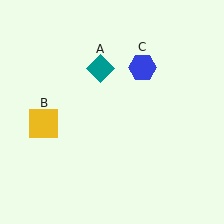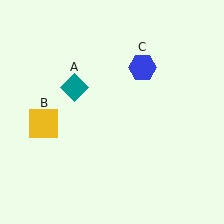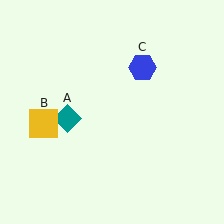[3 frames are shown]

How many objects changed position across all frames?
1 object changed position: teal diamond (object A).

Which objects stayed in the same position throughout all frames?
Yellow square (object B) and blue hexagon (object C) remained stationary.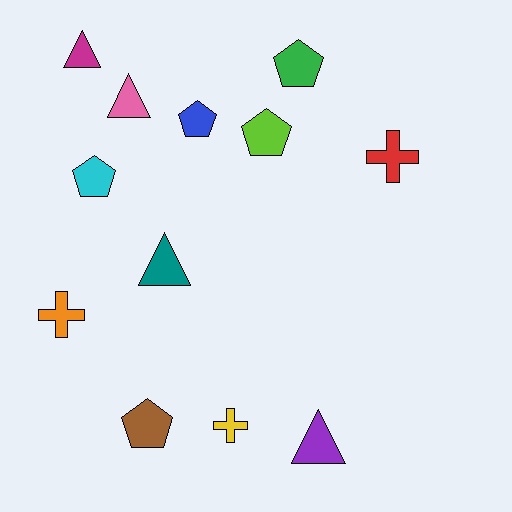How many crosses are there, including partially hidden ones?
There are 3 crosses.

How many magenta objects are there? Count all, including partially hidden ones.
There is 1 magenta object.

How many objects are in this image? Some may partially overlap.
There are 12 objects.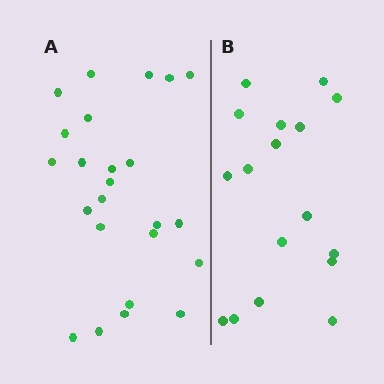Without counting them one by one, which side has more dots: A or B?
Region A (the left region) has more dots.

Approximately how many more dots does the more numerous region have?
Region A has roughly 8 or so more dots than region B.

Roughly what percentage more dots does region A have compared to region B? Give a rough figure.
About 40% more.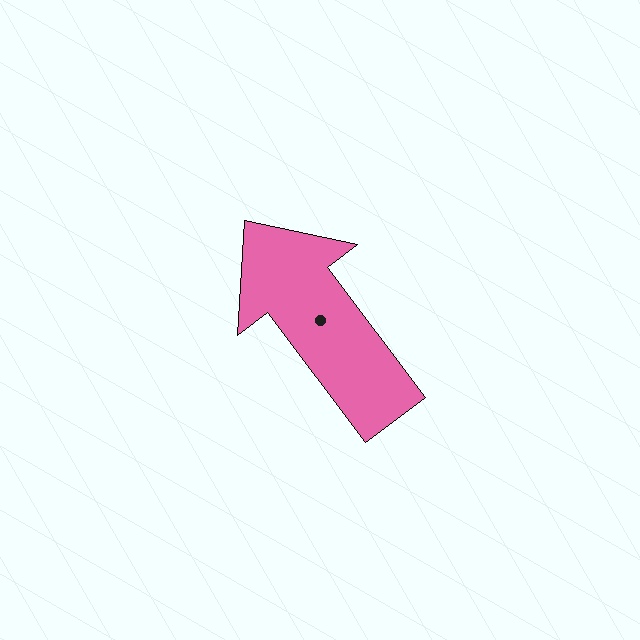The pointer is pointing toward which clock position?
Roughly 11 o'clock.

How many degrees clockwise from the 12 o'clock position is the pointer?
Approximately 323 degrees.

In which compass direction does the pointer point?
Northwest.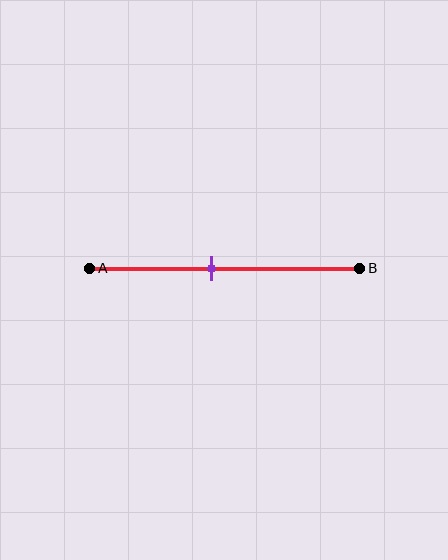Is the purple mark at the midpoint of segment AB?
No, the mark is at about 45% from A, not at the 50% midpoint.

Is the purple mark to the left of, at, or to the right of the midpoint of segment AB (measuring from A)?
The purple mark is to the left of the midpoint of segment AB.